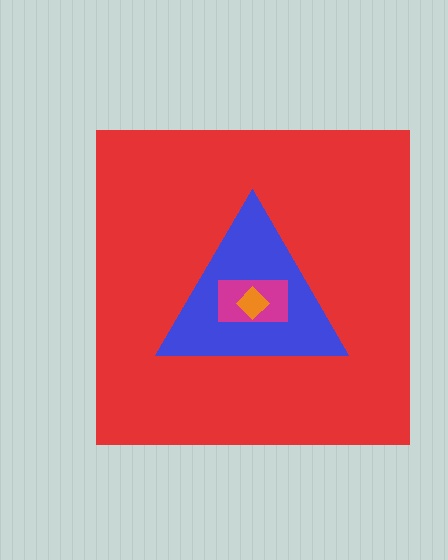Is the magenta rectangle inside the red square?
Yes.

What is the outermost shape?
The red square.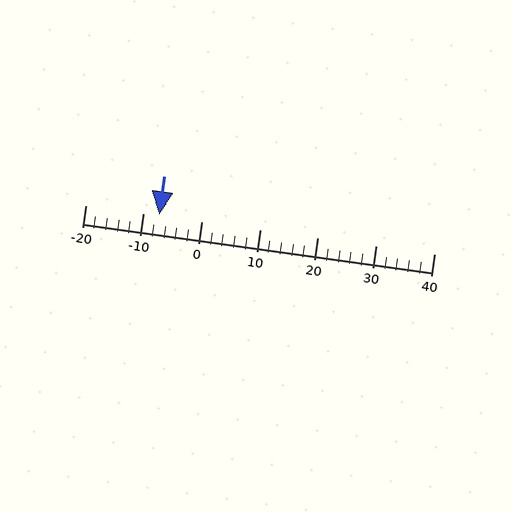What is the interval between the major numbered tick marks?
The major tick marks are spaced 10 units apart.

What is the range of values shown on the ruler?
The ruler shows values from -20 to 40.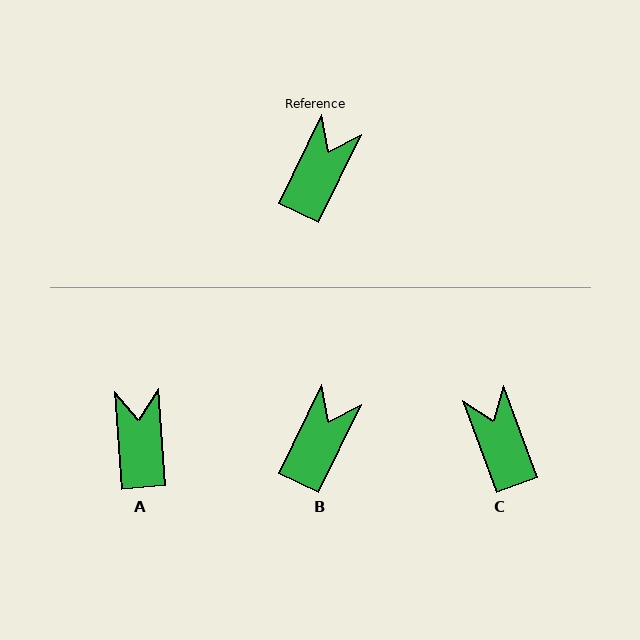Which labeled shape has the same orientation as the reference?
B.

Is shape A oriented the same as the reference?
No, it is off by about 30 degrees.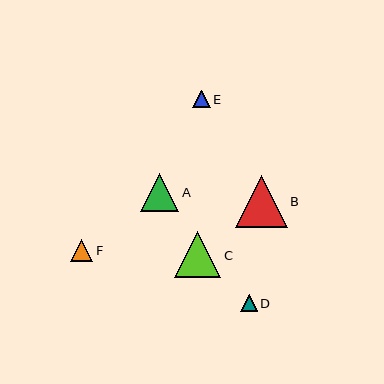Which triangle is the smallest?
Triangle D is the smallest with a size of approximately 16 pixels.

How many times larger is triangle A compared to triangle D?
Triangle A is approximately 2.3 times the size of triangle D.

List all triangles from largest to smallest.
From largest to smallest: B, C, A, F, E, D.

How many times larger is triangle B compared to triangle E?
Triangle B is approximately 3.0 times the size of triangle E.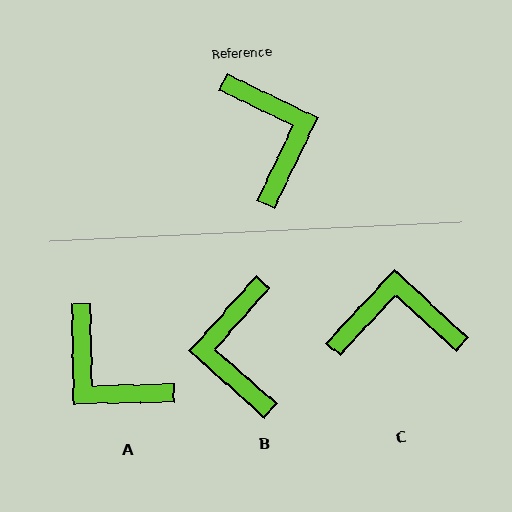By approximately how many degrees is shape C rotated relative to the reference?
Approximately 73 degrees counter-clockwise.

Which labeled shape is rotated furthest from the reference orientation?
B, about 164 degrees away.